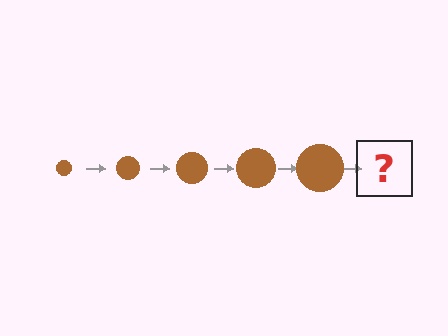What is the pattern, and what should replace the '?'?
The pattern is that the circle gets progressively larger each step. The '?' should be a brown circle, larger than the previous one.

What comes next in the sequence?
The next element should be a brown circle, larger than the previous one.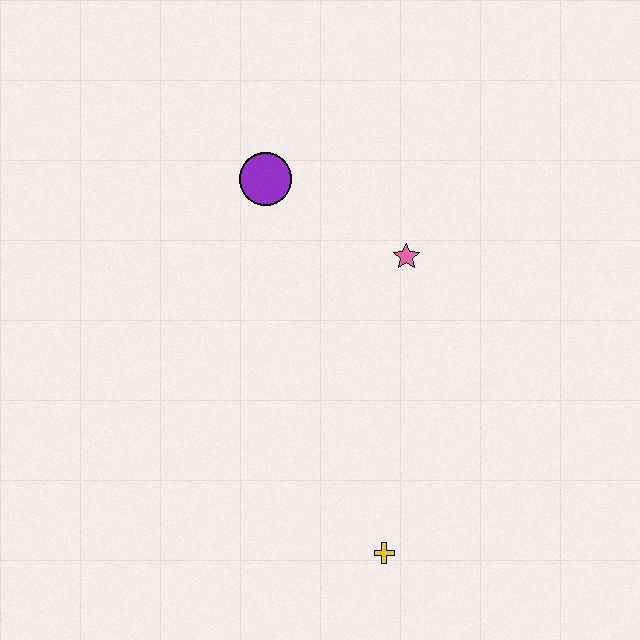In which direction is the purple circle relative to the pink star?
The purple circle is to the left of the pink star.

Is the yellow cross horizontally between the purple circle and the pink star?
Yes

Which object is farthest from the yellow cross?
The purple circle is farthest from the yellow cross.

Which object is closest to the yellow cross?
The pink star is closest to the yellow cross.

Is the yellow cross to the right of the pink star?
No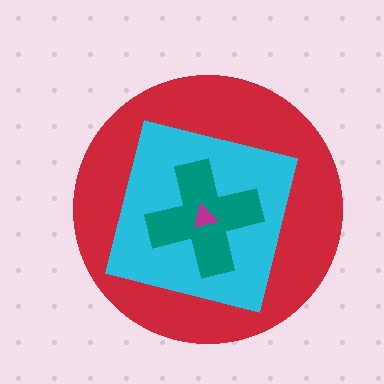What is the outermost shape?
The red circle.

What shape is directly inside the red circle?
The cyan square.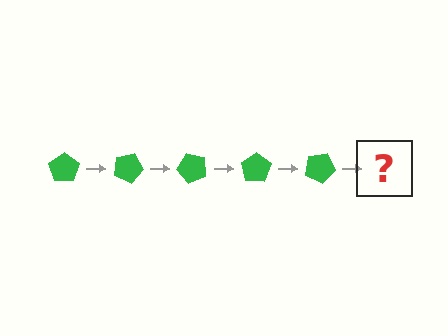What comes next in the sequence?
The next element should be a green pentagon rotated 125 degrees.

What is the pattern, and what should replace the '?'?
The pattern is that the pentagon rotates 25 degrees each step. The '?' should be a green pentagon rotated 125 degrees.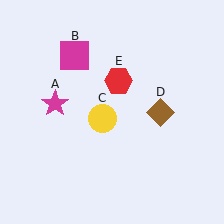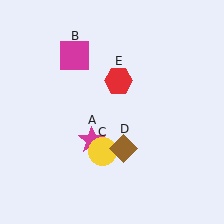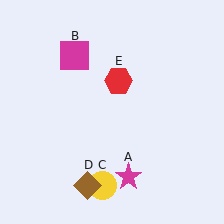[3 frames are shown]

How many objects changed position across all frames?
3 objects changed position: magenta star (object A), yellow circle (object C), brown diamond (object D).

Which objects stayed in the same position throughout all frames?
Magenta square (object B) and red hexagon (object E) remained stationary.